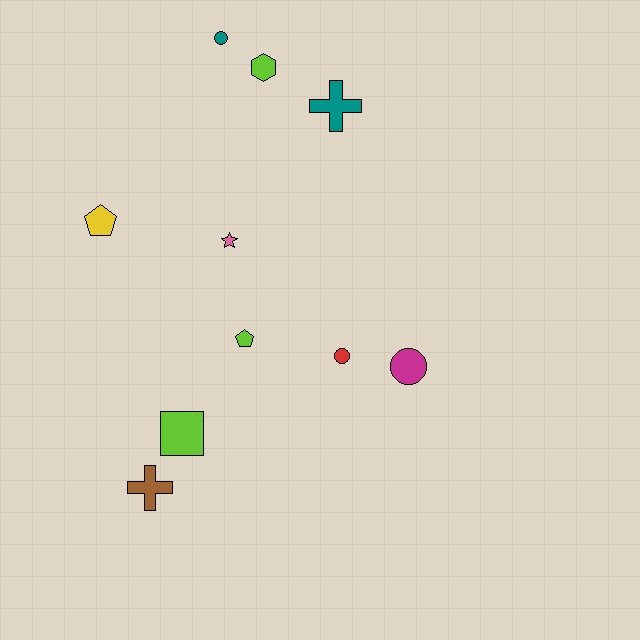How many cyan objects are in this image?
There are no cyan objects.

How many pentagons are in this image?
There are 2 pentagons.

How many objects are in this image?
There are 10 objects.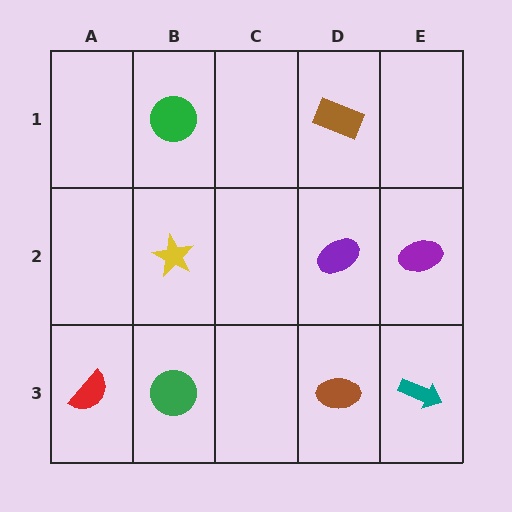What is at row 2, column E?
A purple ellipse.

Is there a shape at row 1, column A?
No, that cell is empty.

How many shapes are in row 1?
2 shapes.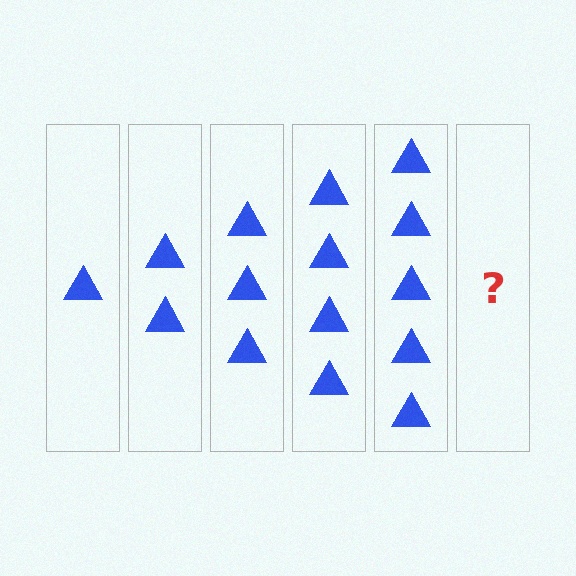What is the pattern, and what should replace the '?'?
The pattern is that each step adds one more triangle. The '?' should be 6 triangles.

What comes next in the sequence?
The next element should be 6 triangles.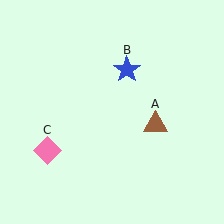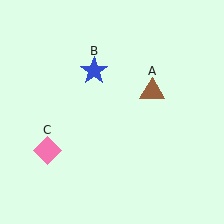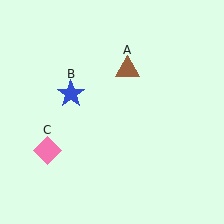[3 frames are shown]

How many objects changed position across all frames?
2 objects changed position: brown triangle (object A), blue star (object B).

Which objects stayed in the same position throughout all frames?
Pink diamond (object C) remained stationary.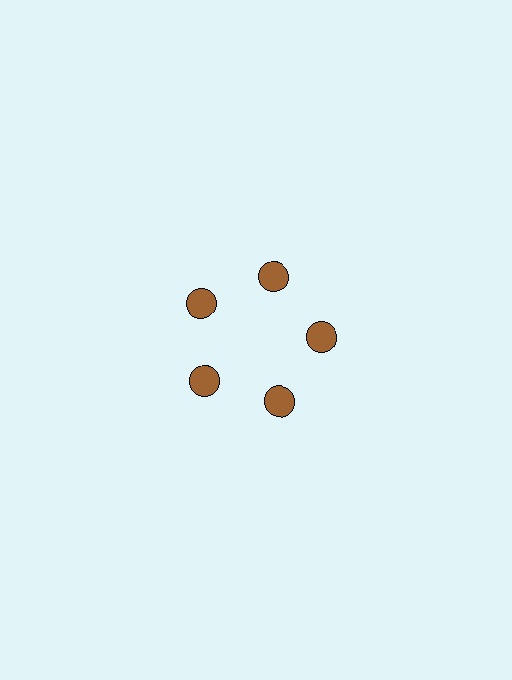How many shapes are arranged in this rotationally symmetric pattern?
There are 5 shapes, arranged in 5 groups of 1.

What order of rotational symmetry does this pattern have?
This pattern has 5-fold rotational symmetry.